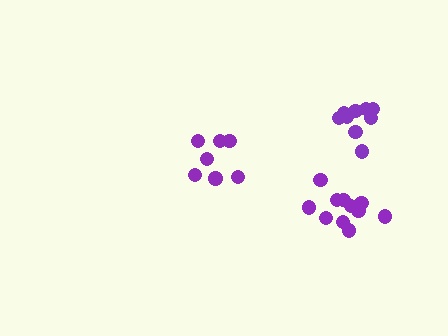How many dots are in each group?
Group 1: 7 dots, Group 2: 11 dots, Group 3: 9 dots (27 total).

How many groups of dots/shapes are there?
There are 3 groups.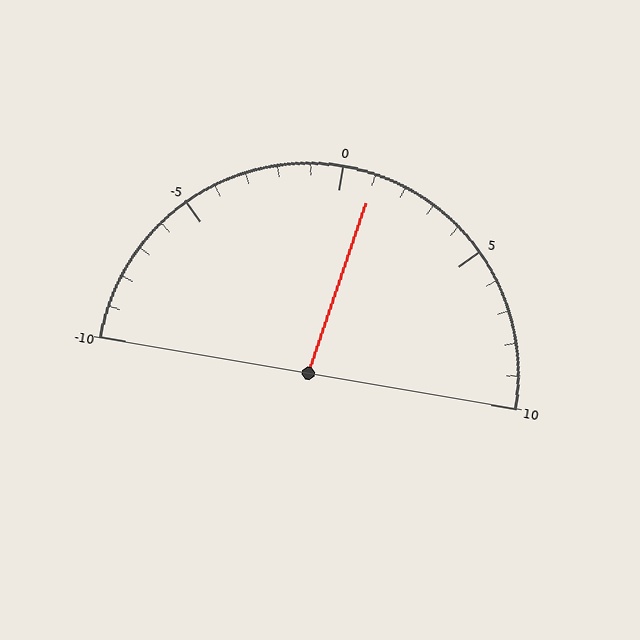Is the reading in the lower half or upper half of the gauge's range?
The reading is in the upper half of the range (-10 to 10).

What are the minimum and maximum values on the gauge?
The gauge ranges from -10 to 10.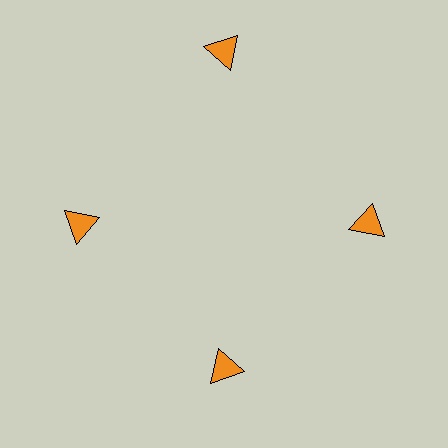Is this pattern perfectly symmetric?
No. The 4 orange triangles are arranged in a ring, but one element near the 12 o'clock position is pushed outward from the center, breaking the 4-fold rotational symmetry.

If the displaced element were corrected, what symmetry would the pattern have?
It would have 4-fold rotational symmetry — the pattern would map onto itself every 90 degrees.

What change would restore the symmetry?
The symmetry would be restored by moving it inward, back onto the ring so that all 4 triangles sit at equal angles and equal distance from the center.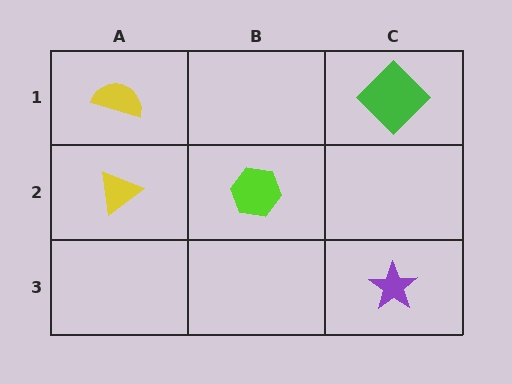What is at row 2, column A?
A yellow triangle.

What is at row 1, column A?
A yellow semicircle.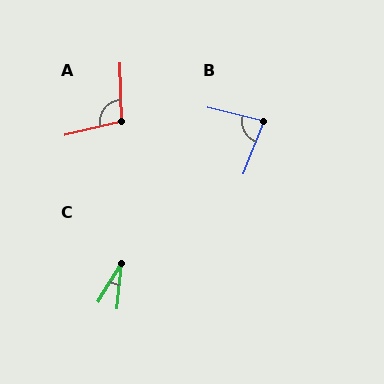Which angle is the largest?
A, at approximately 102 degrees.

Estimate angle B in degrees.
Approximately 82 degrees.